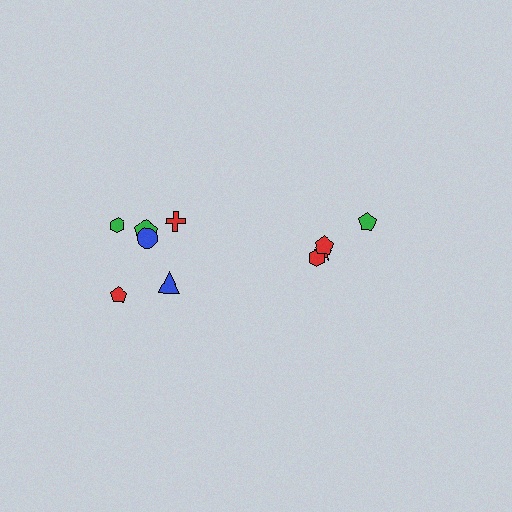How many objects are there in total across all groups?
There are 10 objects.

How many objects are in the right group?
There are 4 objects.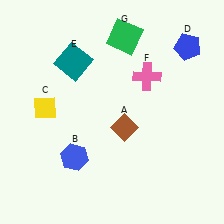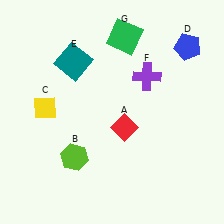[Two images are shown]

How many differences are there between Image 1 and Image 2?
There are 3 differences between the two images.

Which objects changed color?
A changed from brown to red. B changed from blue to lime. F changed from pink to purple.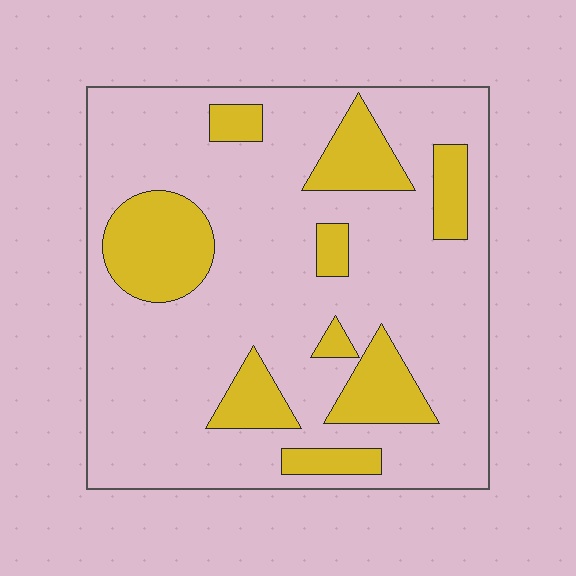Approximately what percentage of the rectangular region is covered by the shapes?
Approximately 25%.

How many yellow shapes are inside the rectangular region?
9.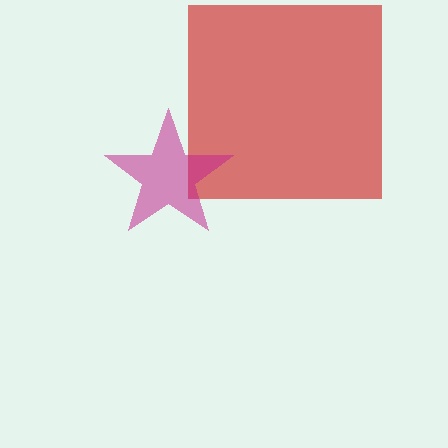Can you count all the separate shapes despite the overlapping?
Yes, there are 2 separate shapes.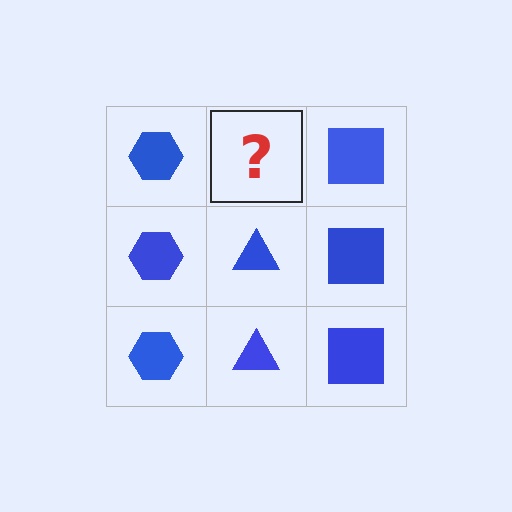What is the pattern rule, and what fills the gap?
The rule is that each column has a consistent shape. The gap should be filled with a blue triangle.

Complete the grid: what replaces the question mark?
The question mark should be replaced with a blue triangle.